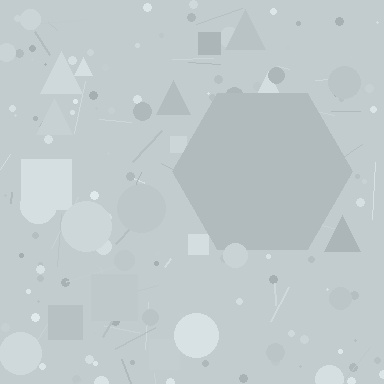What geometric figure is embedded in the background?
A hexagon is embedded in the background.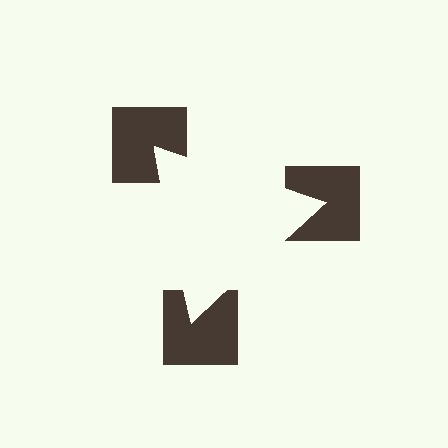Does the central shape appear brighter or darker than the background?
It typically appears slightly brighter than the background, even though no actual brightness change is drawn.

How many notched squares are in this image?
There are 3 — one at each vertex of the illusory triangle.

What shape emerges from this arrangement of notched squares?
An illusory triangle — its edges are inferred from the aligned wedge cuts in the notched squares, not physically drawn.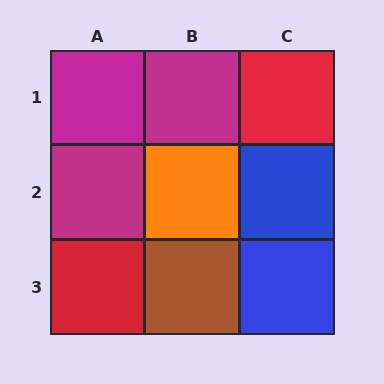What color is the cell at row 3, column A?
Red.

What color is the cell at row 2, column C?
Blue.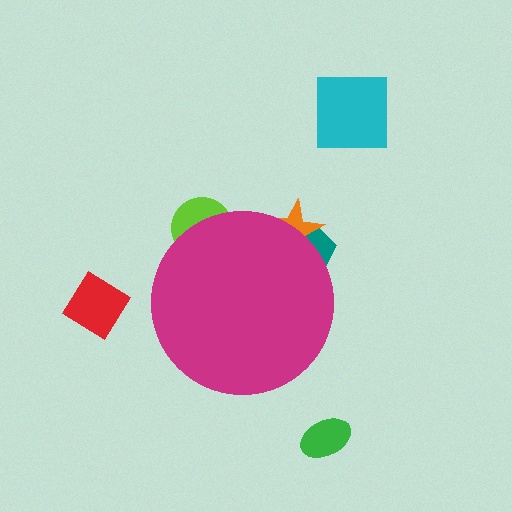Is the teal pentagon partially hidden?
Yes, the teal pentagon is partially hidden behind the magenta circle.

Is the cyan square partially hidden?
No, the cyan square is fully visible.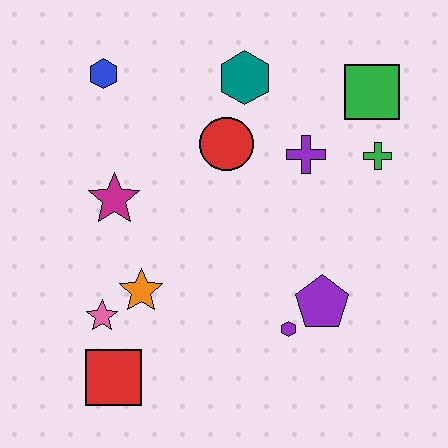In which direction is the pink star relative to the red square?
The pink star is above the red square.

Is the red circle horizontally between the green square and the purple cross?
No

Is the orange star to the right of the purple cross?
No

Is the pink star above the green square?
No